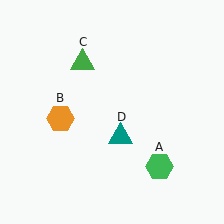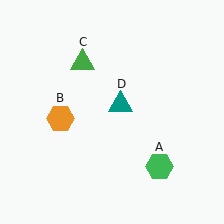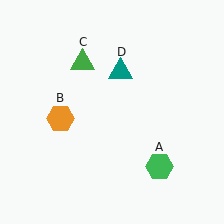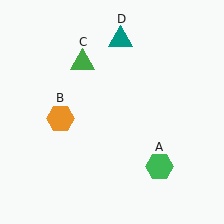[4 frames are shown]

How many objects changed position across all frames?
1 object changed position: teal triangle (object D).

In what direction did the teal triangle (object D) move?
The teal triangle (object D) moved up.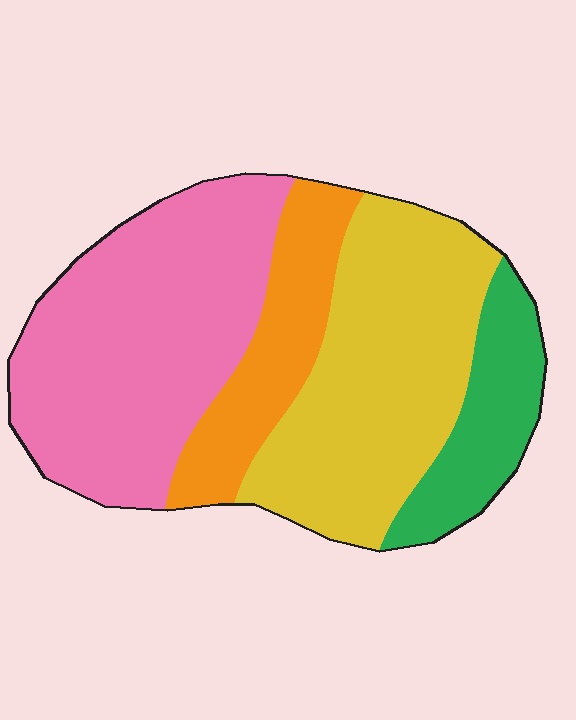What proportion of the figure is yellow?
Yellow covers about 35% of the figure.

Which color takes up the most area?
Pink, at roughly 40%.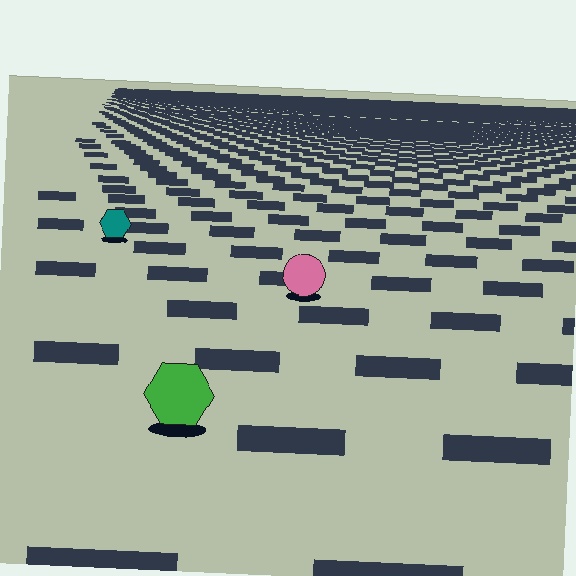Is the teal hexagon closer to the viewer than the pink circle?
No. The pink circle is closer — you can tell from the texture gradient: the ground texture is coarser near it.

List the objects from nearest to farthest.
From nearest to farthest: the green hexagon, the pink circle, the teal hexagon.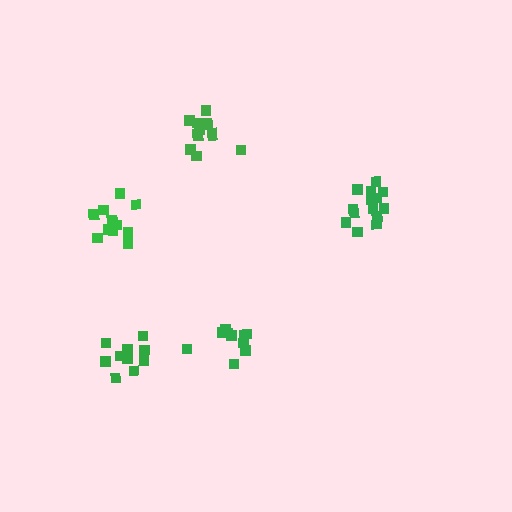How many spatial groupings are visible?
There are 5 spatial groupings.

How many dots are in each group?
Group 1: 14 dots, Group 2: 10 dots, Group 3: 13 dots, Group 4: 10 dots, Group 5: 11 dots (58 total).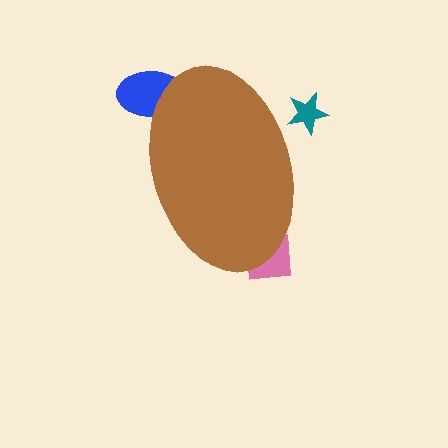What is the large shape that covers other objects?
A brown ellipse.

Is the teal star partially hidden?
Yes, the teal star is partially hidden behind the brown ellipse.